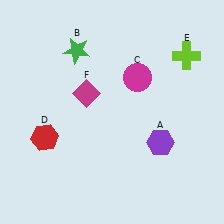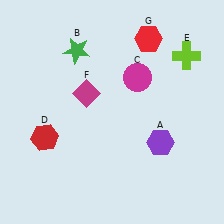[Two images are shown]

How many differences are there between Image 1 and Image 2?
There is 1 difference between the two images.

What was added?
A red hexagon (G) was added in Image 2.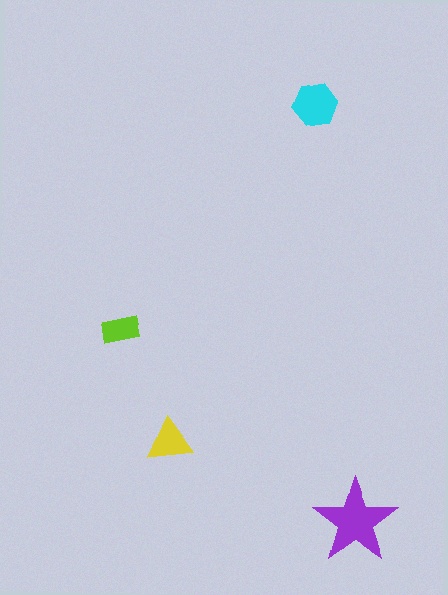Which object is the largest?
The purple star.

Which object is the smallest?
The lime rectangle.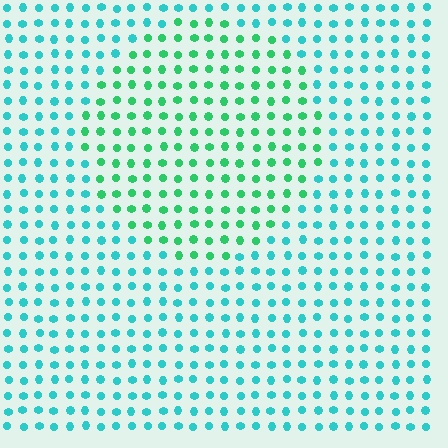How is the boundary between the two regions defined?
The boundary is defined purely by a slight shift in hue (about 36 degrees). Spacing, size, and orientation are identical on both sides.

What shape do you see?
I see a circle.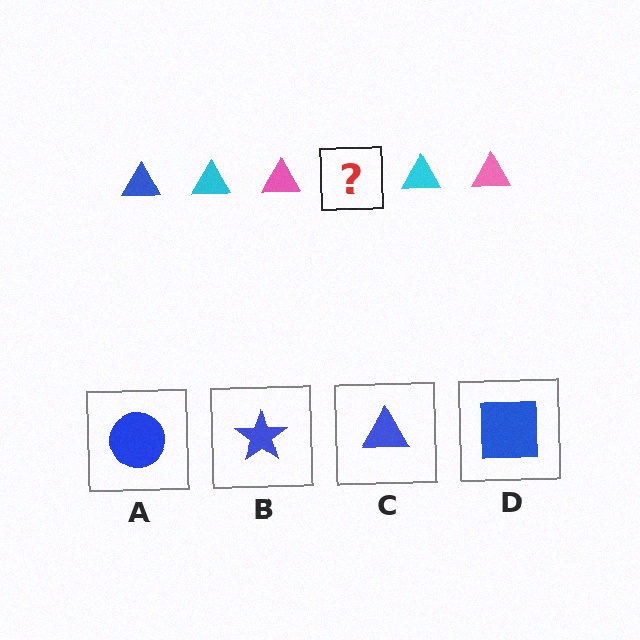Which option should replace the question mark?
Option C.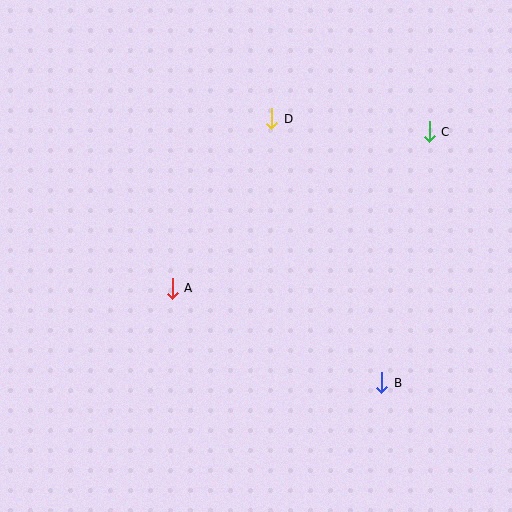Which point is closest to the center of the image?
Point A at (172, 288) is closest to the center.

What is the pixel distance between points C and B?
The distance between C and B is 255 pixels.